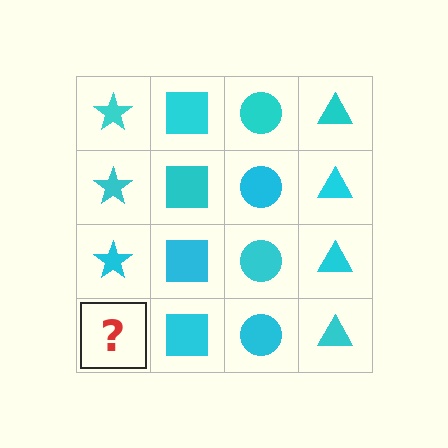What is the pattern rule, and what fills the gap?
The rule is that each column has a consistent shape. The gap should be filled with a cyan star.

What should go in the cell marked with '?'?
The missing cell should contain a cyan star.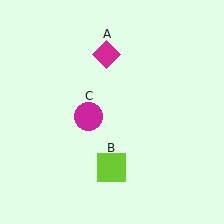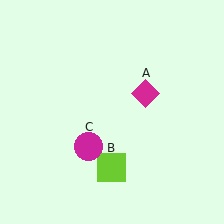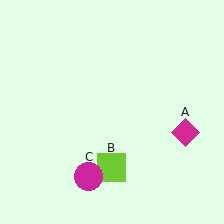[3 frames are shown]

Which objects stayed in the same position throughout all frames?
Lime square (object B) remained stationary.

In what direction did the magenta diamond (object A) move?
The magenta diamond (object A) moved down and to the right.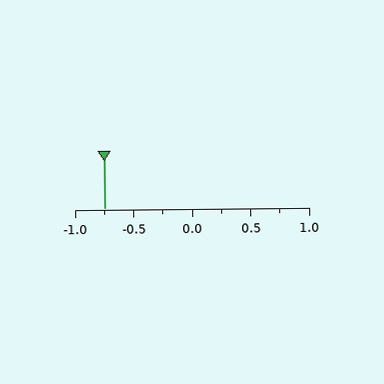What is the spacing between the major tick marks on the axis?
The major ticks are spaced 0.5 apart.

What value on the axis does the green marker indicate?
The marker indicates approximately -0.75.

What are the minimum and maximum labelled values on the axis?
The axis runs from -1.0 to 1.0.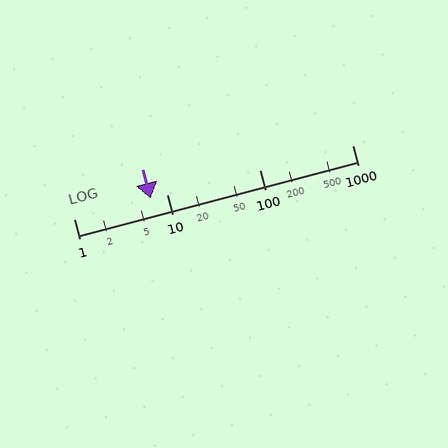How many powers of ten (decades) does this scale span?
The scale spans 3 decades, from 1 to 1000.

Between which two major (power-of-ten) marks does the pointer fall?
The pointer is between 1 and 10.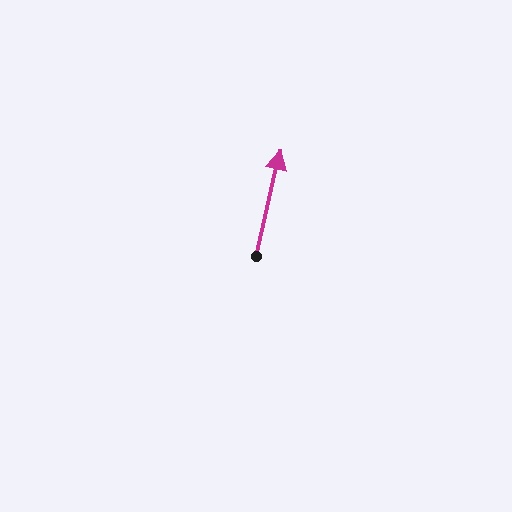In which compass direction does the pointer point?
North.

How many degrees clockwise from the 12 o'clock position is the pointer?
Approximately 13 degrees.